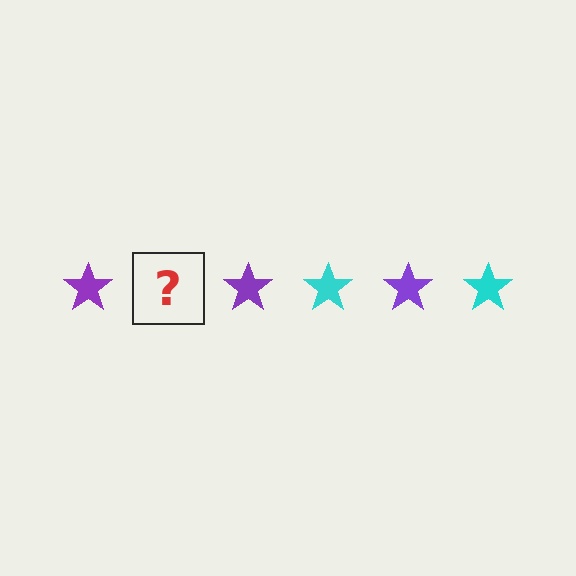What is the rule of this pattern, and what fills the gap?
The rule is that the pattern cycles through purple, cyan stars. The gap should be filled with a cyan star.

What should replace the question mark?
The question mark should be replaced with a cyan star.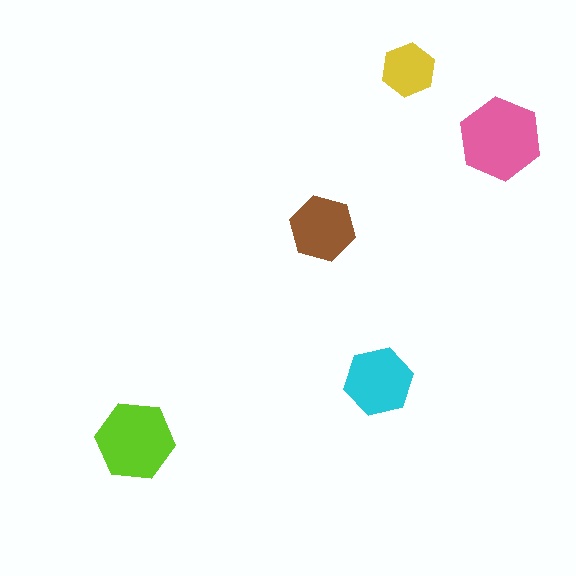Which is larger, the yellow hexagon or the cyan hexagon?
The cyan one.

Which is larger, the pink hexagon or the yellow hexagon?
The pink one.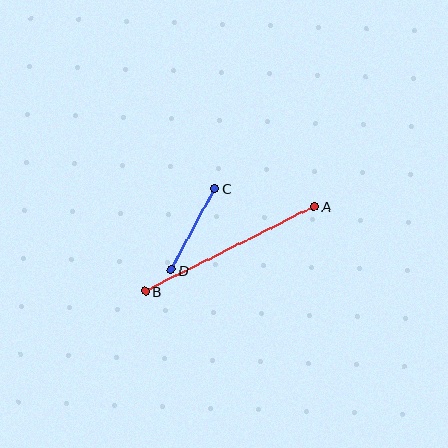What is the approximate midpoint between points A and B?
The midpoint is at approximately (230, 249) pixels.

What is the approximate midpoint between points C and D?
The midpoint is at approximately (193, 229) pixels.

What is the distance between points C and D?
The distance is approximately 93 pixels.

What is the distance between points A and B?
The distance is approximately 189 pixels.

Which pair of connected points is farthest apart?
Points A and B are farthest apart.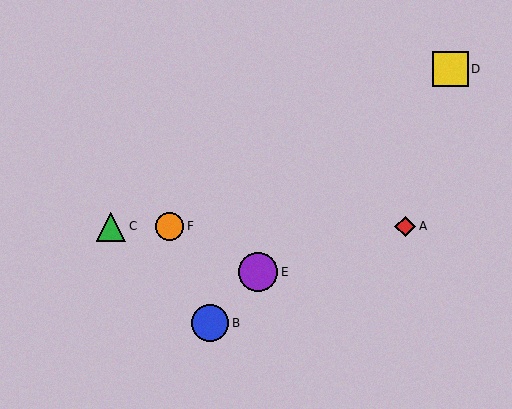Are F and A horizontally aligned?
Yes, both are at y≈227.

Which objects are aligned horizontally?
Objects A, C, F are aligned horizontally.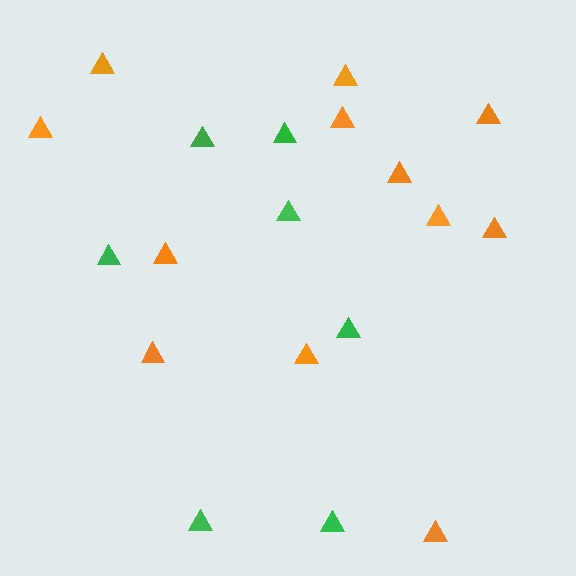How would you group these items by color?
There are 2 groups: one group of orange triangles (12) and one group of green triangles (7).